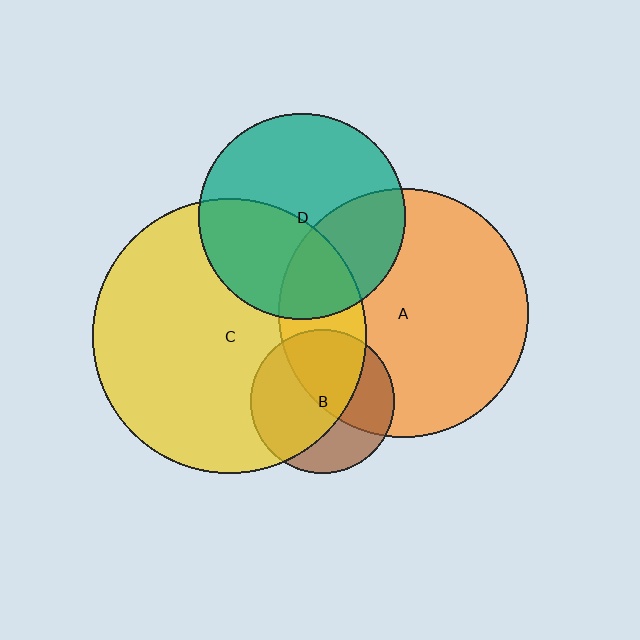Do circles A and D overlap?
Yes.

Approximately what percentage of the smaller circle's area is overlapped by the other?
Approximately 35%.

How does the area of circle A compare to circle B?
Approximately 3.0 times.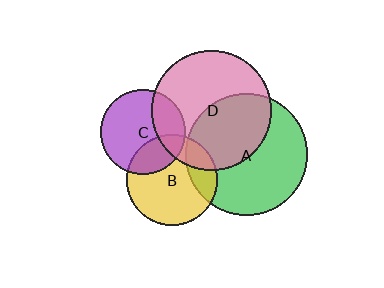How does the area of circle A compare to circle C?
Approximately 2.1 times.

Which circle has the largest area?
Circle A (green).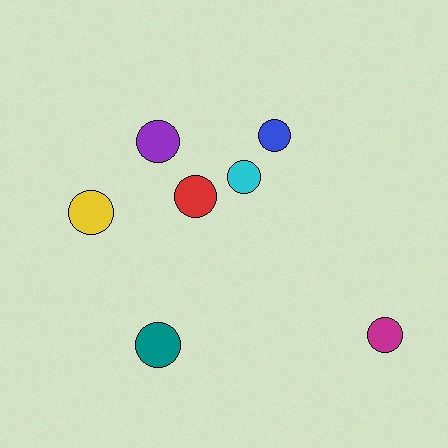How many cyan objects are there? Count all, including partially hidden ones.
There is 1 cyan object.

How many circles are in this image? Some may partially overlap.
There are 7 circles.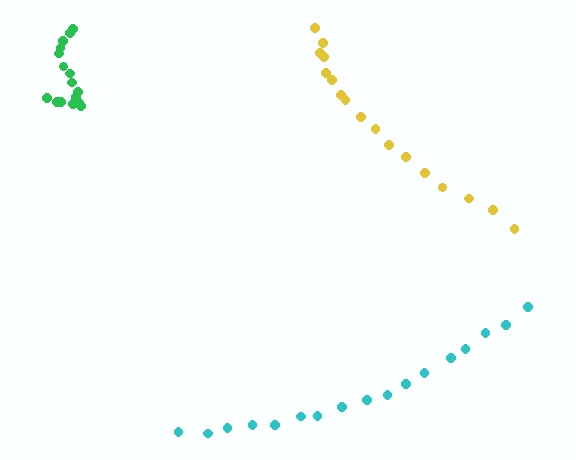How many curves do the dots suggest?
There are 3 distinct paths.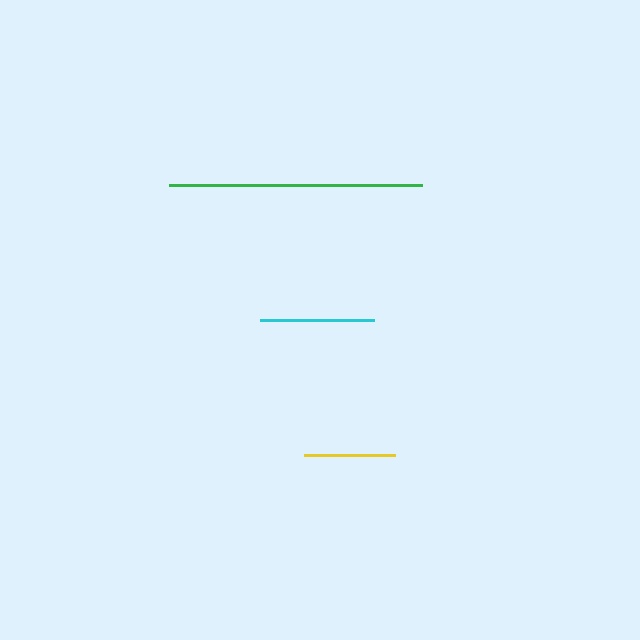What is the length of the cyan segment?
The cyan segment is approximately 114 pixels long.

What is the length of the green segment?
The green segment is approximately 254 pixels long.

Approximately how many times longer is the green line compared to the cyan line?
The green line is approximately 2.2 times the length of the cyan line.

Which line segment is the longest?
The green line is the longest at approximately 254 pixels.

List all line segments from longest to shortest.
From longest to shortest: green, cyan, yellow.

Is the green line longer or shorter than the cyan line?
The green line is longer than the cyan line.